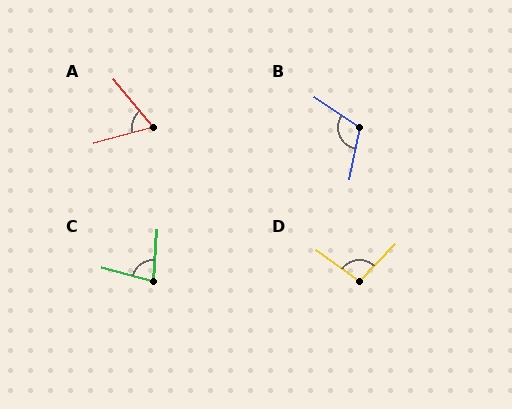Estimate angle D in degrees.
Approximately 97 degrees.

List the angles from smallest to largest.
A (66°), C (79°), D (97°), B (112°).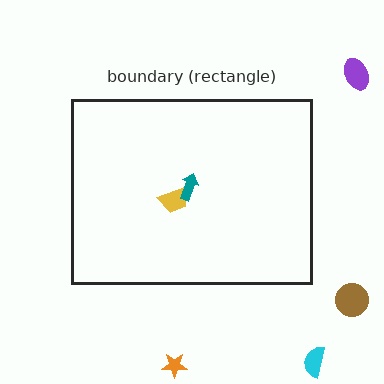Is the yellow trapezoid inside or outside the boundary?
Inside.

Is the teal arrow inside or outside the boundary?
Inside.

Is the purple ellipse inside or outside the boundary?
Outside.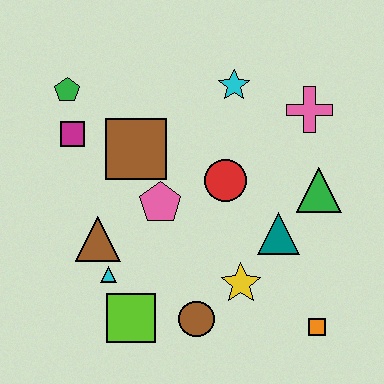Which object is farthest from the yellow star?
The green pentagon is farthest from the yellow star.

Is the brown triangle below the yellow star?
No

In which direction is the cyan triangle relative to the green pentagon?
The cyan triangle is below the green pentagon.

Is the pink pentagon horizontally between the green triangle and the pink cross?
No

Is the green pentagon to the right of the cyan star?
No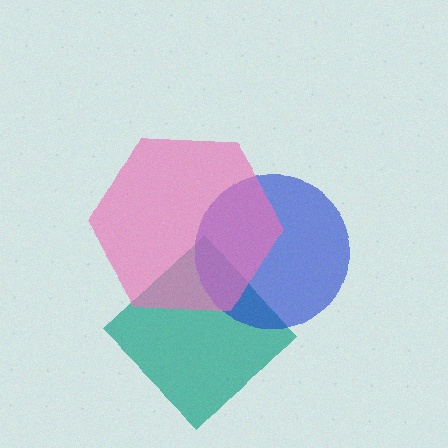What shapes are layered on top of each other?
The layered shapes are: a teal diamond, a blue circle, a pink hexagon.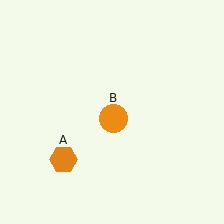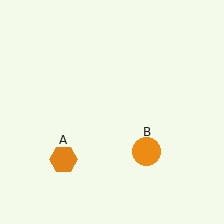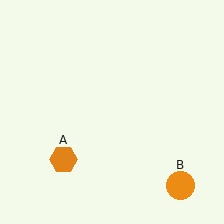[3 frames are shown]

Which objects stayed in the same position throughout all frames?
Orange hexagon (object A) remained stationary.